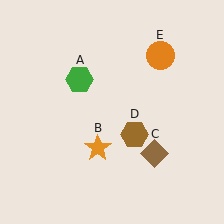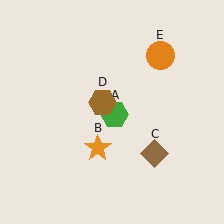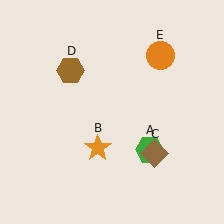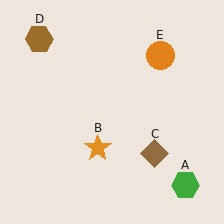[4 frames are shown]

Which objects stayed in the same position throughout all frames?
Orange star (object B) and brown diamond (object C) and orange circle (object E) remained stationary.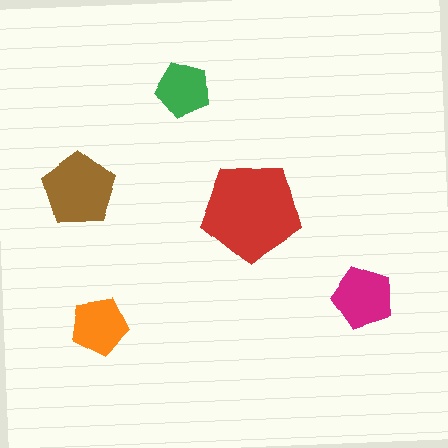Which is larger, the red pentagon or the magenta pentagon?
The red one.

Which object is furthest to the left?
The brown pentagon is leftmost.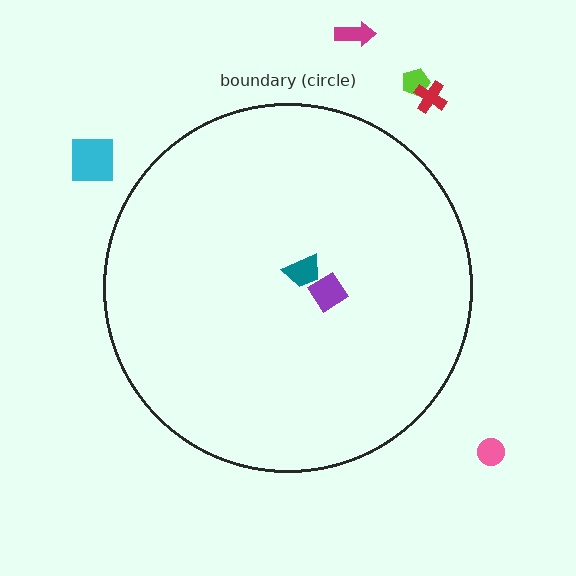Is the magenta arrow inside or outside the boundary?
Outside.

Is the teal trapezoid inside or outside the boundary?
Inside.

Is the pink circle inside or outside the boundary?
Outside.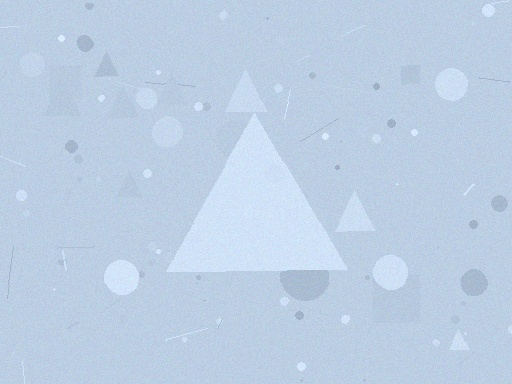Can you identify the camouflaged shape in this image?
The camouflaged shape is a triangle.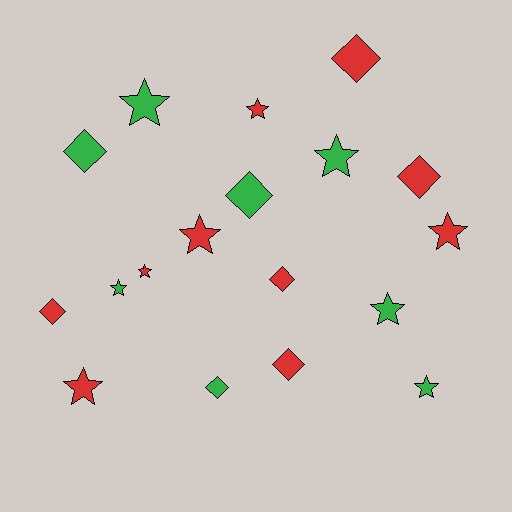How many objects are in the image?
There are 18 objects.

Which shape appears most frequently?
Star, with 10 objects.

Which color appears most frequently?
Red, with 10 objects.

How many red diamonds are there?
There are 5 red diamonds.